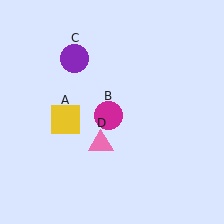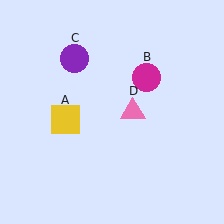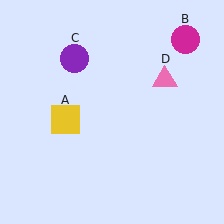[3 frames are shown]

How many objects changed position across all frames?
2 objects changed position: magenta circle (object B), pink triangle (object D).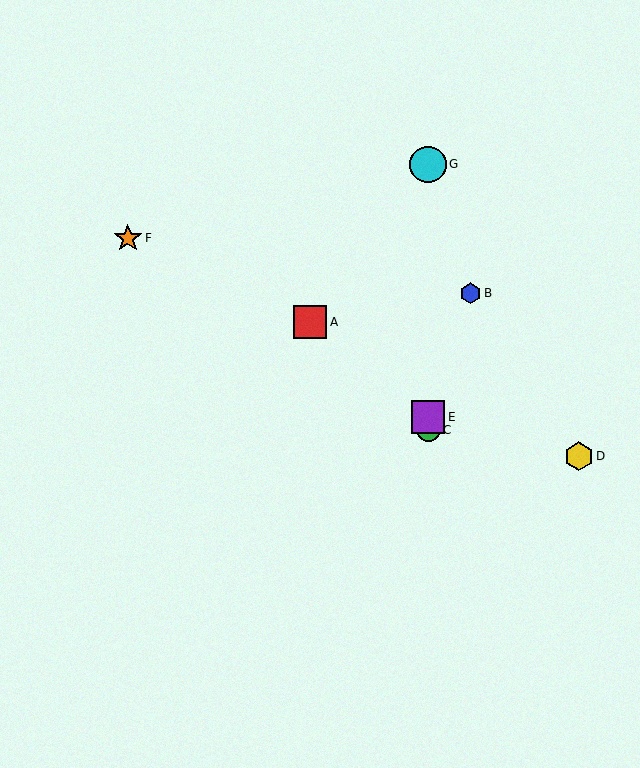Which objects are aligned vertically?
Objects C, E, G are aligned vertically.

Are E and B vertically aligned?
No, E is at x≈428 and B is at x≈471.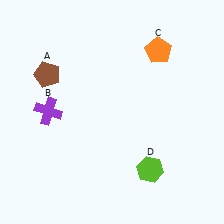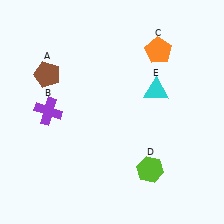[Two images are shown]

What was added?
A cyan triangle (E) was added in Image 2.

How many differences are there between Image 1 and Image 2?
There is 1 difference between the two images.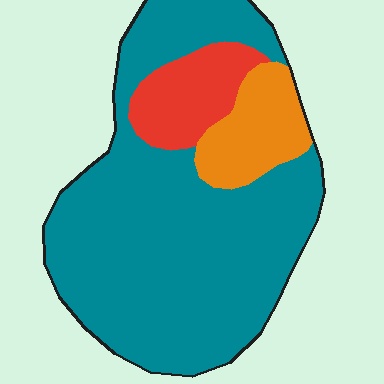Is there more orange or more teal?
Teal.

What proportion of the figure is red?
Red covers roughly 10% of the figure.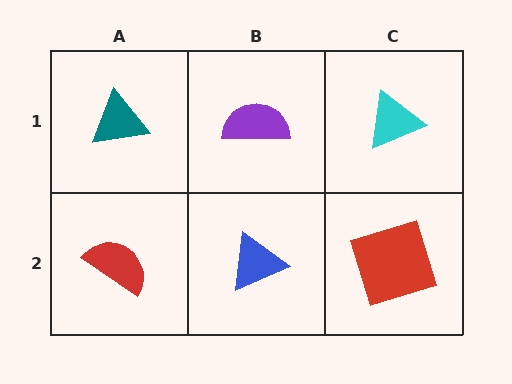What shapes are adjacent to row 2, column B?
A purple semicircle (row 1, column B), a red semicircle (row 2, column A), a red square (row 2, column C).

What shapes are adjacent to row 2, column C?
A cyan triangle (row 1, column C), a blue triangle (row 2, column B).